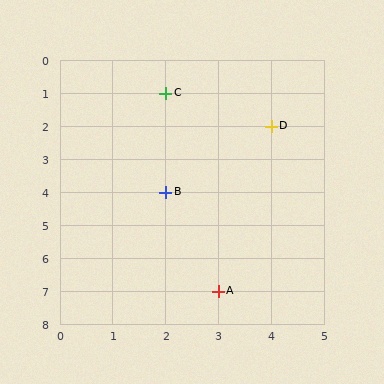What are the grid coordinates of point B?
Point B is at grid coordinates (2, 4).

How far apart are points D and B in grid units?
Points D and B are 2 columns and 2 rows apart (about 2.8 grid units diagonally).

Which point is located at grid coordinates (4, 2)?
Point D is at (4, 2).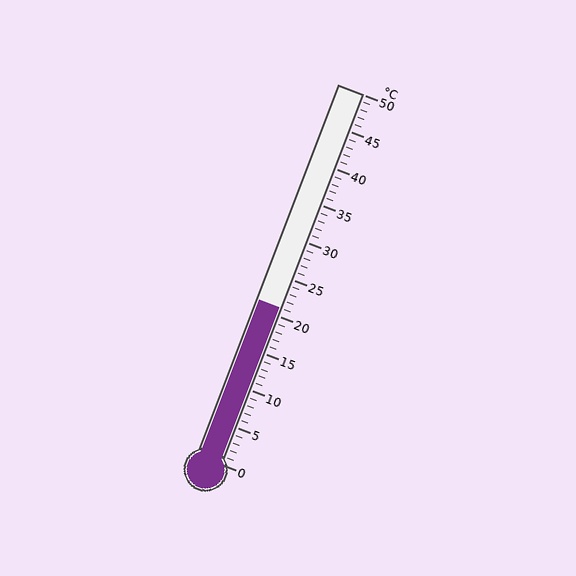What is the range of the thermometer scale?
The thermometer scale ranges from 0°C to 50°C.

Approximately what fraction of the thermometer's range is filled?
The thermometer is filled to approximately 40% of its range.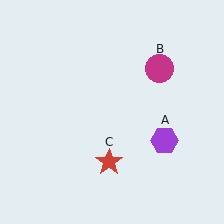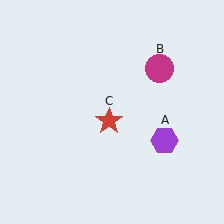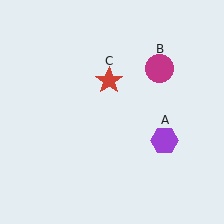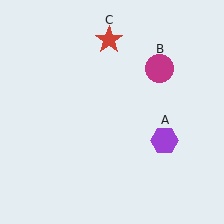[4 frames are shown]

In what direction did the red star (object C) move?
The red star (object C) moved up.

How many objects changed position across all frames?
1 object changed position: red star (object C).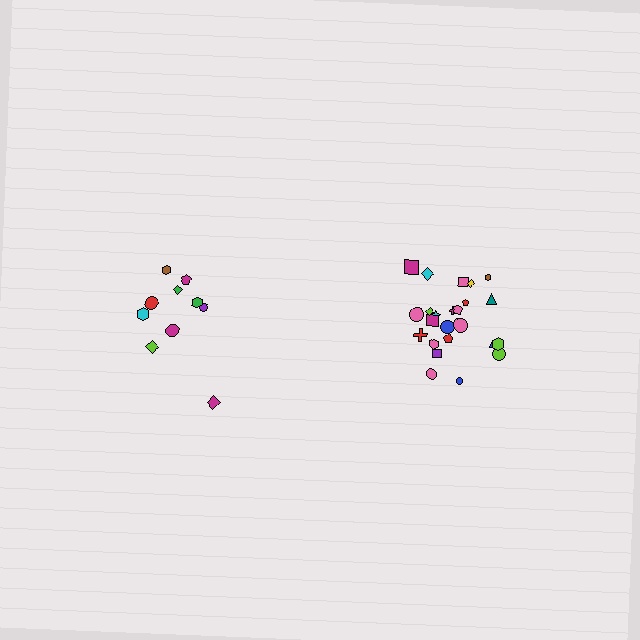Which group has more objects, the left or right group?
The right group.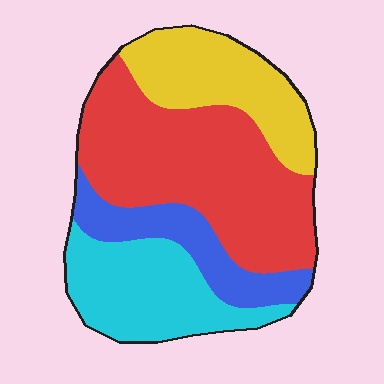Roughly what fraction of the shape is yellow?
Yellow covers about 20% of the shape.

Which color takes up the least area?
Blue, at roughly 15%.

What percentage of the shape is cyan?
Cyan covers 23% of the shape.